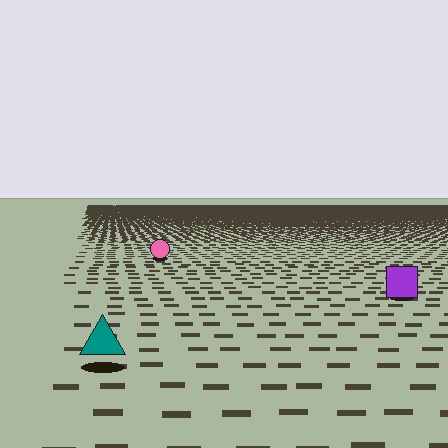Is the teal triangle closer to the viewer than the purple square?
Yes. The teal triangle is closer — you can tell from the texture gradient: the ground texture is coarser near it.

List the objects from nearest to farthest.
From nearest to farthest: the teal triangle, the purple square, the pink circle.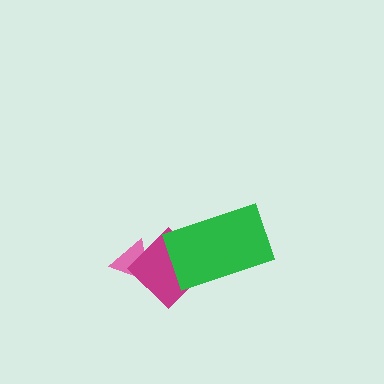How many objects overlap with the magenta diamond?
2 objects overlap with the magenta diamond.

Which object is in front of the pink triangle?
The magenta diamond is in front of the pink triangle.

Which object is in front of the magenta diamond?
The green rectangle is in front of the magenta diamond.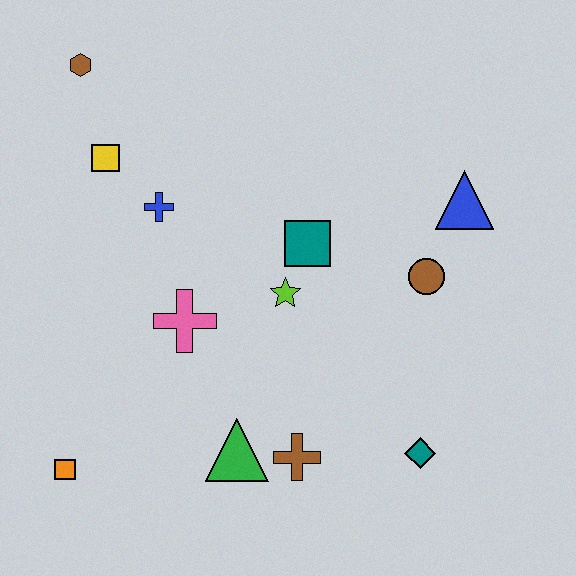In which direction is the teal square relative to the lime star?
The teal square is above the lime star.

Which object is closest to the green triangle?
The brown cross is closest to the green triangle.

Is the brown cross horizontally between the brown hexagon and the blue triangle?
Yes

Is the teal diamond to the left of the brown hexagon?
No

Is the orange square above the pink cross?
No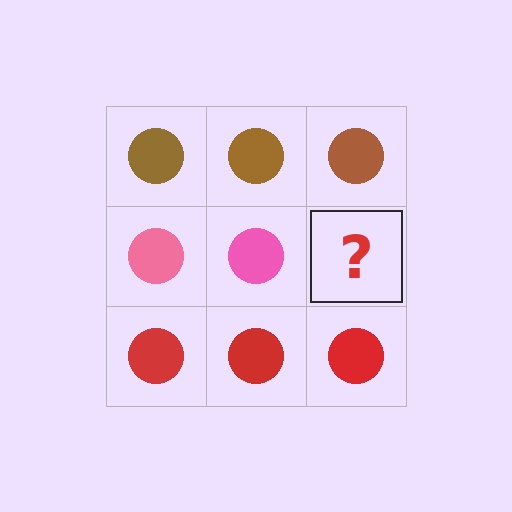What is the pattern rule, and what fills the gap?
The rule is that each row has a consistent color. The gap should be filled with a pink circle.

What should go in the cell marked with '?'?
The missing cell should contain a pink circle.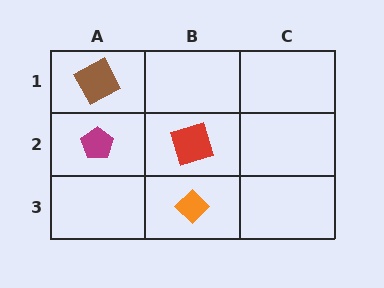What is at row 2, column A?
A magenta pentagon.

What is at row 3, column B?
An orange diamond.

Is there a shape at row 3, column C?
No, that cell is empty.